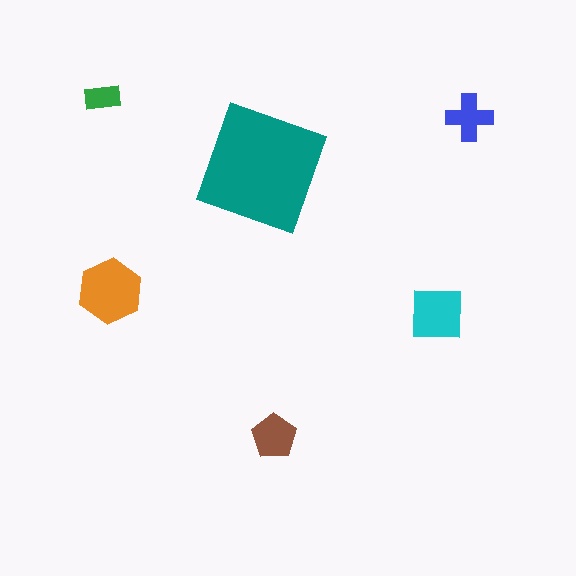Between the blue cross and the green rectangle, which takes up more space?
The blue cross.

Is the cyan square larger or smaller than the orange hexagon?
Smaller.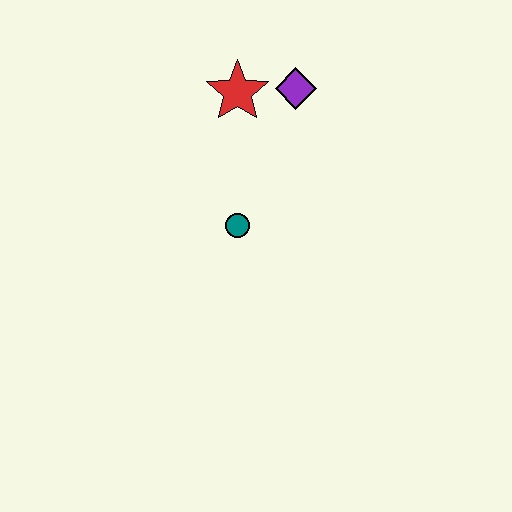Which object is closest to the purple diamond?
The red star is closest to the purple diamond.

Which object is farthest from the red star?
The teal circle is farthest from the red star.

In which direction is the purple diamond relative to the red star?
The purple diamond is to the right of the red star.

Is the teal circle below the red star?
Yes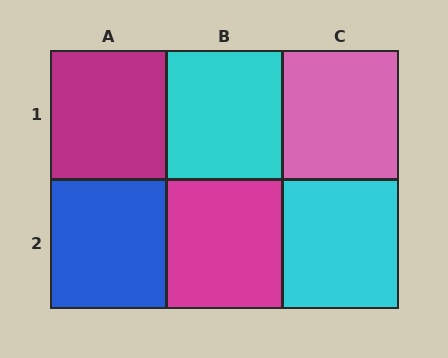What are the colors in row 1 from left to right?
Magenta, cyan, pink.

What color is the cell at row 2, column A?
Blue.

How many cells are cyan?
2 cells are cyan.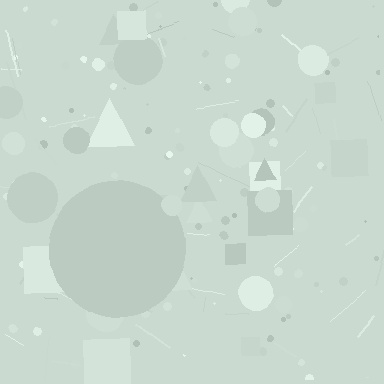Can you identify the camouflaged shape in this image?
The camouflaged shape is a circle.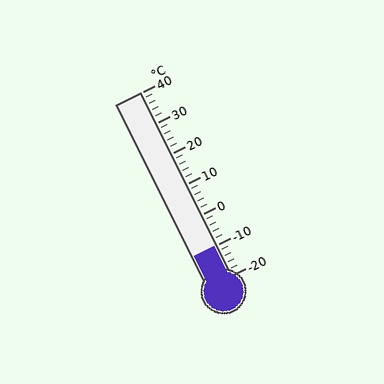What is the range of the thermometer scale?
The thermometer scale ranges from -20°C to 40°C.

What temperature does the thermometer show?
The thermometer shows approximately -10°C.